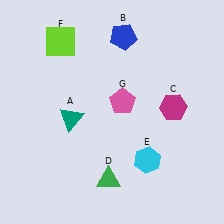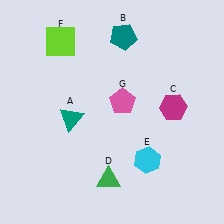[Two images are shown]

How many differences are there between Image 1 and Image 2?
There is 1 difference between the two images.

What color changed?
The pentagon (B) changed from blue in Image 1 to teal in Image 2.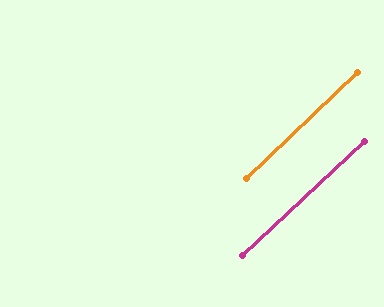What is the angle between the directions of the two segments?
Approximately 1 degree.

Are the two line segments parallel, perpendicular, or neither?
Parallel — their directions differ by only 0.8°.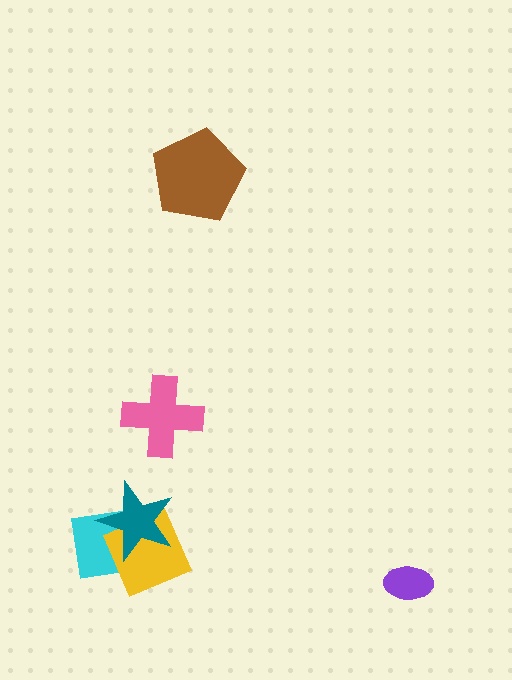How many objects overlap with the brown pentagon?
0 objects overlap with the brown pentagon.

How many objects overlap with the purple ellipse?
0 objects overlap with the purple ellipse.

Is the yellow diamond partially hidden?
Yes, it is partially covered by another shape.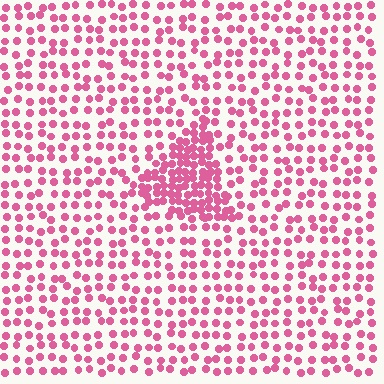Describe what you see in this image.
The image contains small pink elements arranged at two different densities. A triangle-shaped region is visible where the elements are more densely packed than the surrounding area.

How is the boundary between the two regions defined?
The boundary is defined by a change in element density (approximately 2.4x ratio). All elements are the same color, size, and shape.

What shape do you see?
I see a triangle.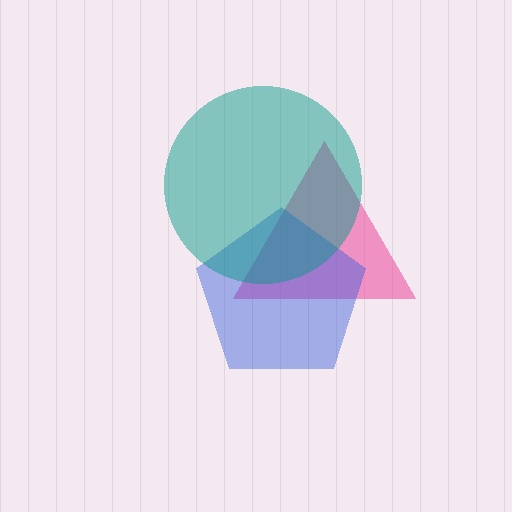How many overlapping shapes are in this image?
There are 3 overlapping shapes in the image.